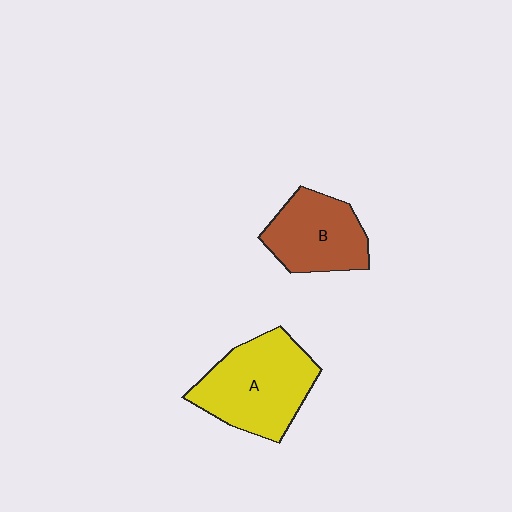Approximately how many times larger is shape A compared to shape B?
Approximately 1.4 times.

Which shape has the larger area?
Shape A (yellow).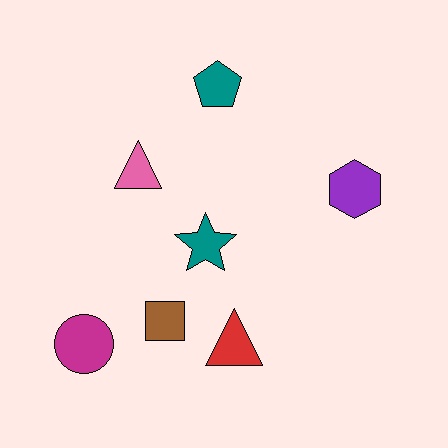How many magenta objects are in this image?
There is 1 magenta object.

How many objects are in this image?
There are 7 objects.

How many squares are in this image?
There is 1 square.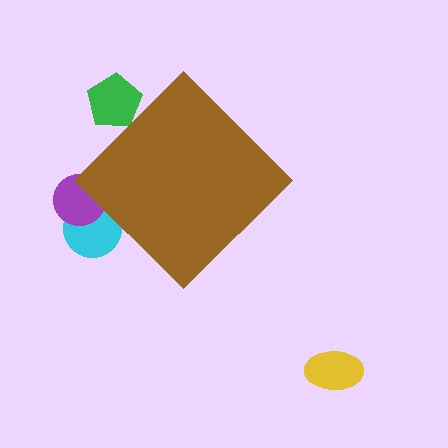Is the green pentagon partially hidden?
Yes, the green pentagon is partially hidden behind the brown diamond.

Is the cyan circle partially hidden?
Yes, the cyan circle is partially hidden behind the brown diamond.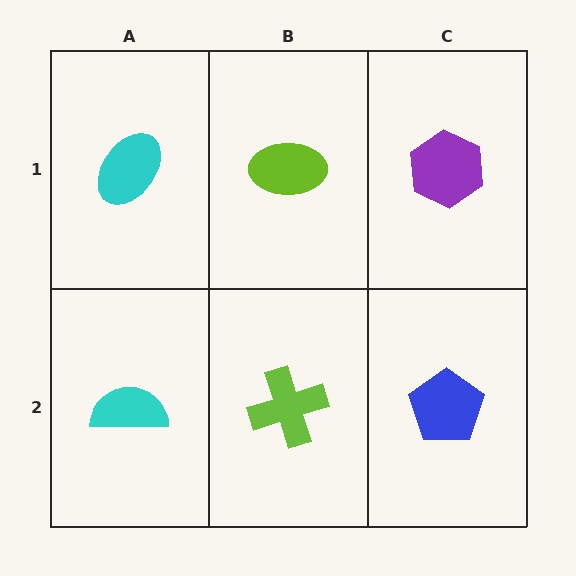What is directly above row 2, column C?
A purple hexagon.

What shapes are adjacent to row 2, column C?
A purple hexagon (row 1, column C), a lime cross (row 2, column B).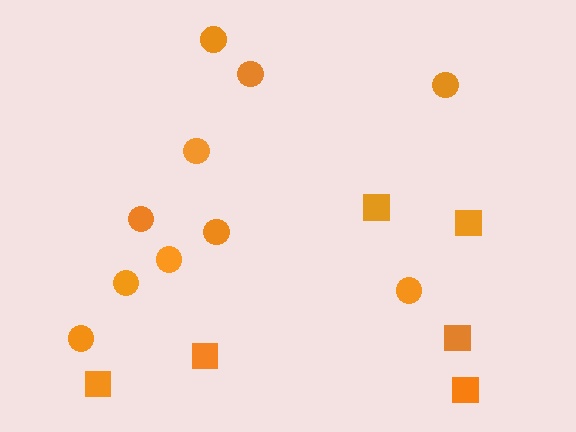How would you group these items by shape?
There are 2 groups: one group of circles (10) and one group of squares (6).